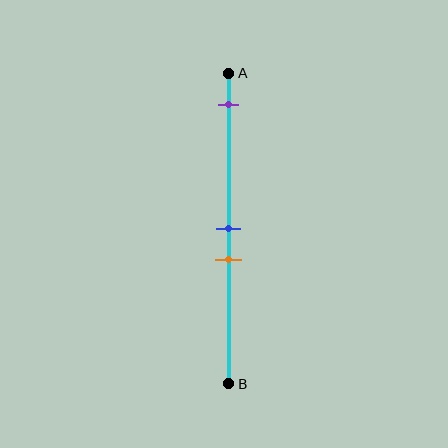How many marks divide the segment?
There are 3 marks dividing the segment.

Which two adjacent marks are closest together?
The blue and orange marks are the closest adjacent pair.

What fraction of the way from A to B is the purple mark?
The purple mark is approximately 10% (0.1) of the way from A to B.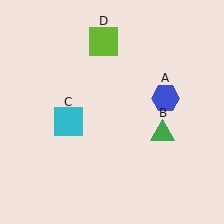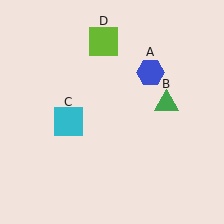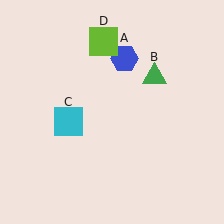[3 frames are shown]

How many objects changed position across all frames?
2 objects changed position: blue hexagon (object A), green triangle (object B).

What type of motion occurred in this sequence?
The blue hexagon (object A), green triangle (object B) rotated counterclockwise around the center of the scene.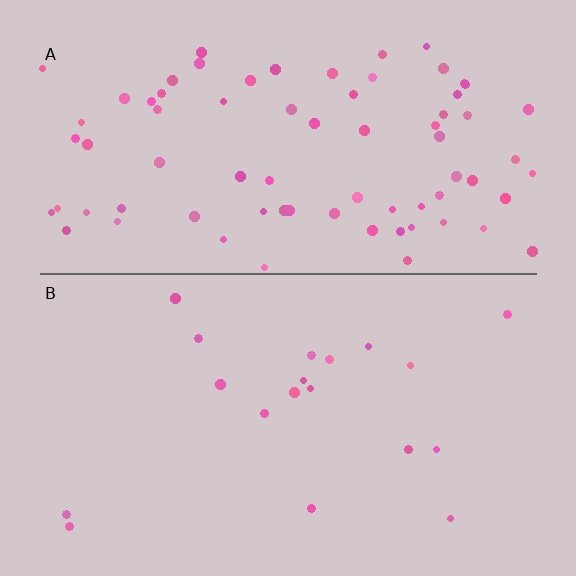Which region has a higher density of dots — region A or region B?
A (the top).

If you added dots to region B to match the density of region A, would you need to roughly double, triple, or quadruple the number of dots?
Approximately quadruple.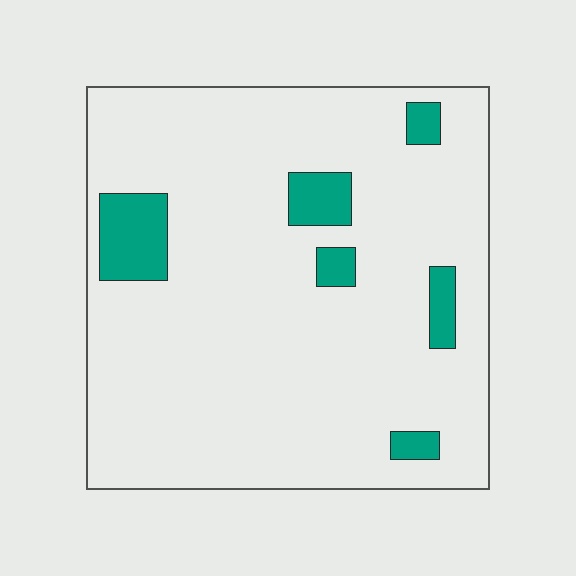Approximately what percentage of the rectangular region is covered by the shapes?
Approximately 10%.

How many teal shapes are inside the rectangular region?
6.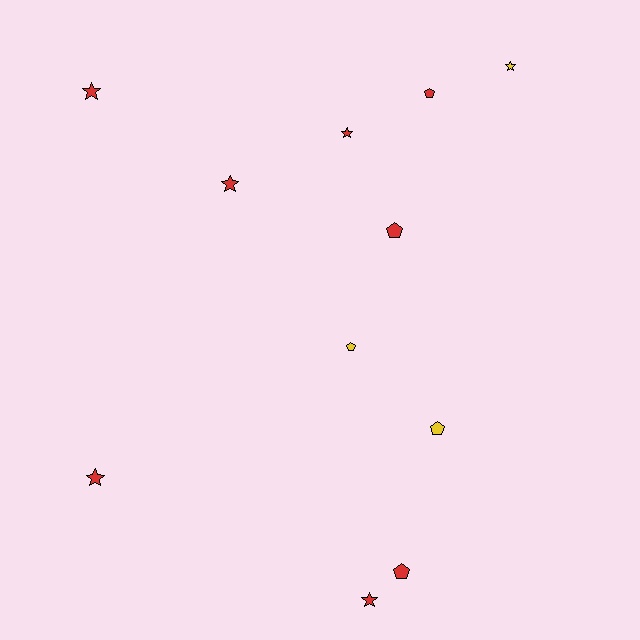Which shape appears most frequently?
Star, with 6 objects.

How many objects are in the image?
There are 11 objects.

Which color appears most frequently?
Red, with 8 objects.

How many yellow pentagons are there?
There are 2 yellow pentagons.